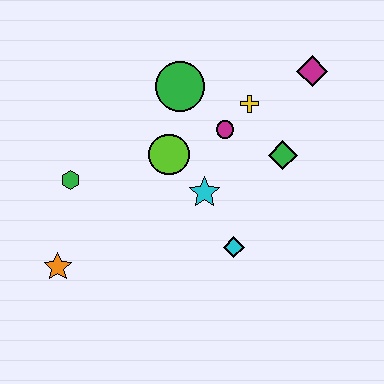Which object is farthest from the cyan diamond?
The magenta diamond is farthest from the cyan diamond.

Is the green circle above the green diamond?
Yes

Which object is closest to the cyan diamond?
The cyan star is closest to the cyan diamond.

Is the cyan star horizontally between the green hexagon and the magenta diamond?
Yes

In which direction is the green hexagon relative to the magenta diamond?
The green hexagon is to the left of the magenta diamond.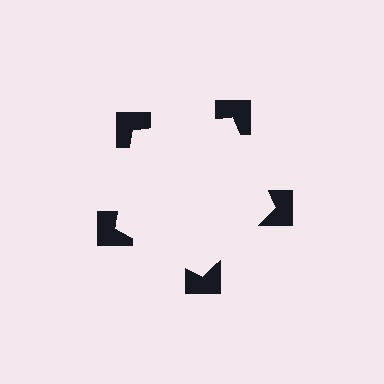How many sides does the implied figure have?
5 sides.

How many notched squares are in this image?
There are 5 — one at each vertex of the illusory pentagon.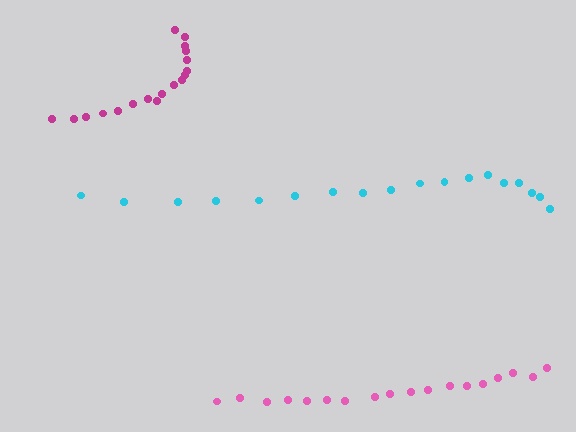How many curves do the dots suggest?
There are 3 distinct paths.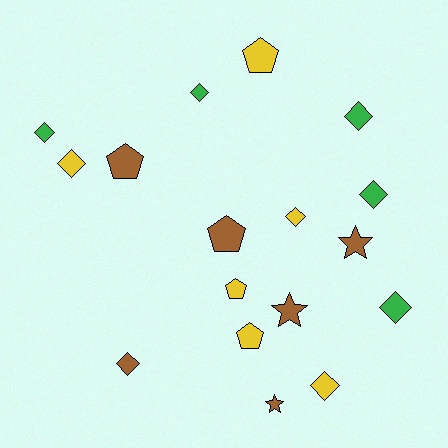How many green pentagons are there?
There are no green pentagons.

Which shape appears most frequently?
Diamond, with 9 objects.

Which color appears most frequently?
Yellow, with 6 objects.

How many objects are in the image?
There are 17 objects.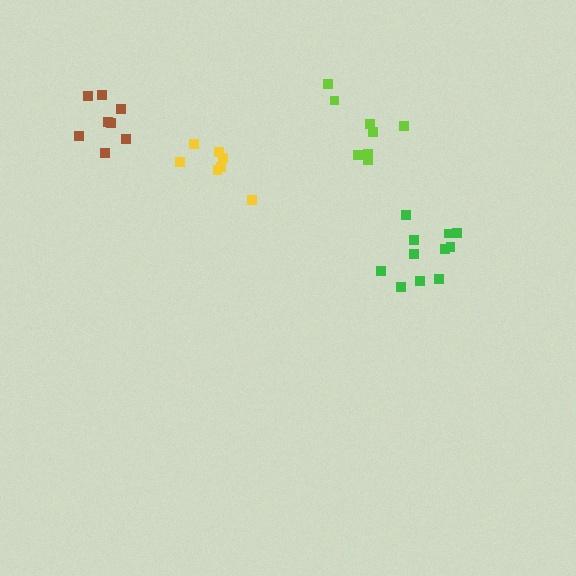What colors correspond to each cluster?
The clusters are colored: yellow, green, brown, lime.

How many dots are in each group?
Group 1: 7 dots, Group 2: 11 dots, Group 3: 8 dots, Group 4: 8 dots (34 total).